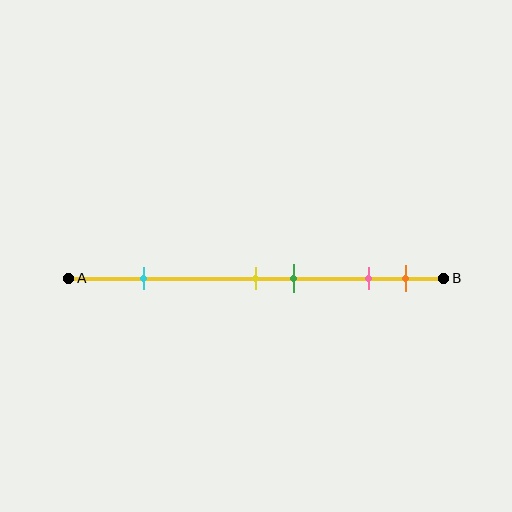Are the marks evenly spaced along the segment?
No, the marks are not evenly spaced.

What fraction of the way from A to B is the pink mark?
The pink mark is approximately 80% (0.8) of the way from A to B.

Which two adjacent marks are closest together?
The yellow and green marks are the closest adjacent pair.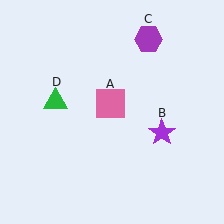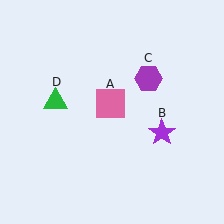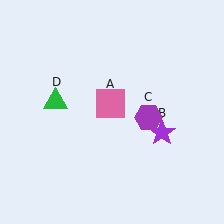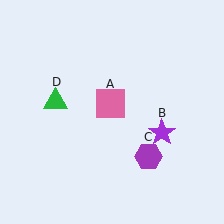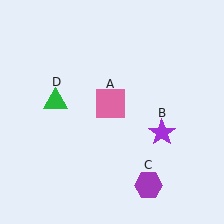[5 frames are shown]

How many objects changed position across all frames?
1 object changed position: purple hexagon (object C).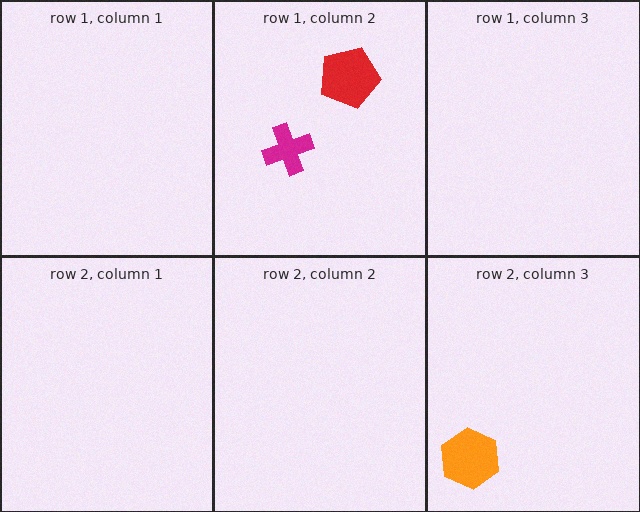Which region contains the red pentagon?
The row 1, column 2 region.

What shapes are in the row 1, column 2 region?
The magenta cross, the red pentagon.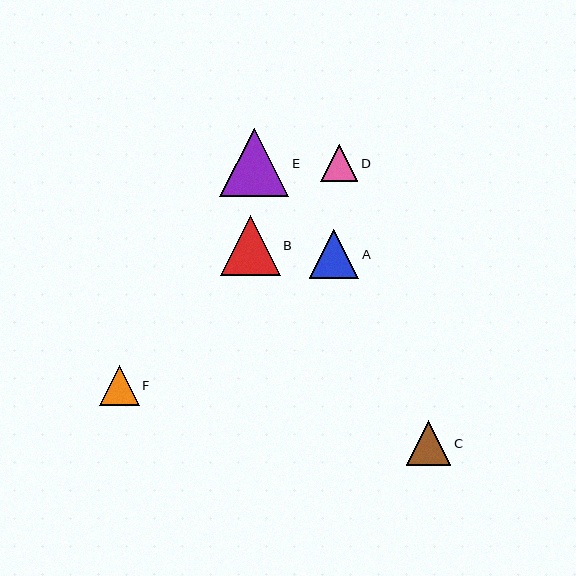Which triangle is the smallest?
Triangle D is the smallest with a size of approximately 37 pixels.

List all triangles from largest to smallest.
From largest to smallest: E, B, A, C, F, D.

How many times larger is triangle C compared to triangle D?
Triangle C is approximately 1.2 times the size of triangle D.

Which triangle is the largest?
Triangle E is the largest with a size of approximately 69 pixels.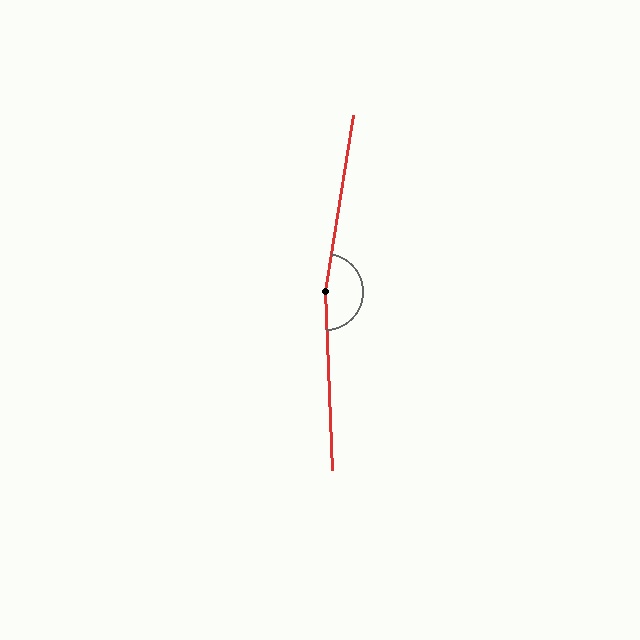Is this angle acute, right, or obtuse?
It is obtuse.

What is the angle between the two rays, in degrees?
Approximately 169 degrees.